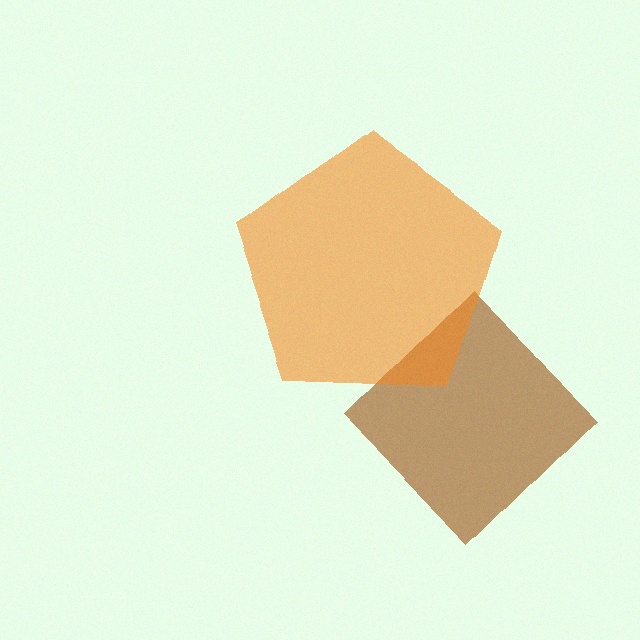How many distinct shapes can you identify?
There are 2 distinct shapes: a brown diamond, an orange pentagon.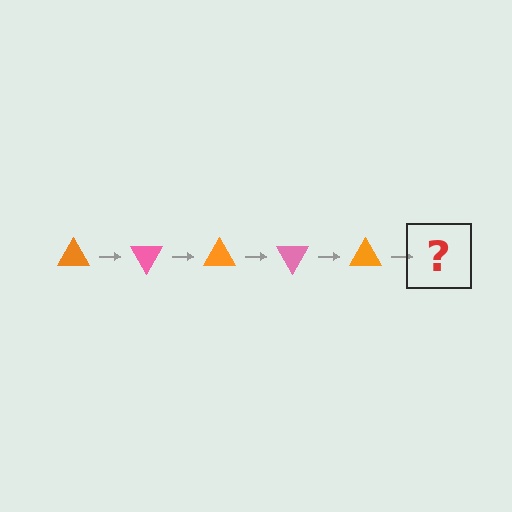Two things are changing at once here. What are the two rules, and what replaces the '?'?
The two rules are that it rotates 60 degrees each step and the color cycles through orange and pink. The '?' should be a pink triangle, rotated 300 degrees from the start.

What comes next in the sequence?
The next element should be a pink triangle, rotated 300 degrees from the start.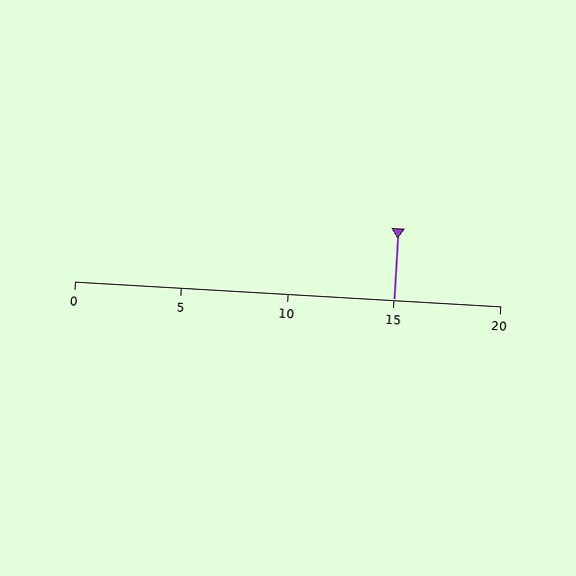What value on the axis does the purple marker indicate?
The marker indicates approximately 15.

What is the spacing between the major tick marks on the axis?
The major ticks are spaced 5 apart.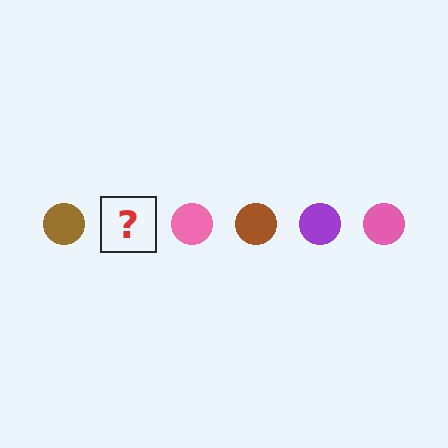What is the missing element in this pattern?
The missing element is a purple circle.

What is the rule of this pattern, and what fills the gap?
The rule is that the pattern cycles through brown, purple, pink circles. The gap should be filled with a purple circle.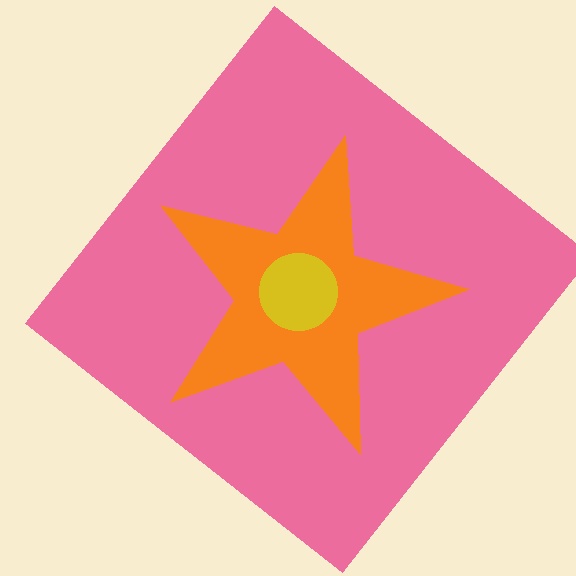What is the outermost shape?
The pink diamond.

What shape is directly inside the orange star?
The yellow circle.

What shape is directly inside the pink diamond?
The orange star.